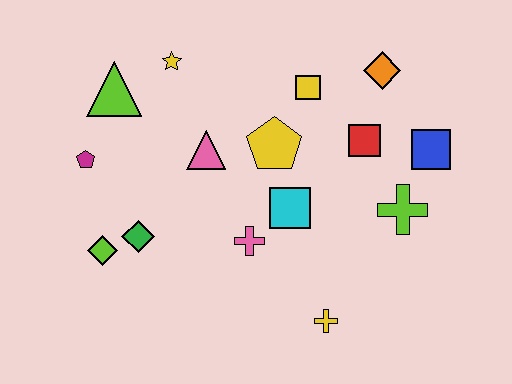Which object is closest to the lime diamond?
The green diamond is closest to the lime diamond.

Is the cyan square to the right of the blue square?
No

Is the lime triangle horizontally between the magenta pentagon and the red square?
Yes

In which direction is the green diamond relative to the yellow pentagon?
The green diamond is to the left of the yellow pentagon.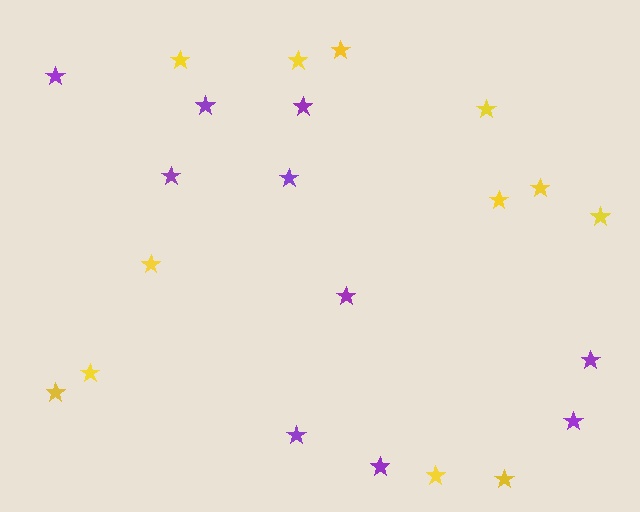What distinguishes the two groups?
There are 2 groups: one group of purple stars (10) and one group of yellow stars (12).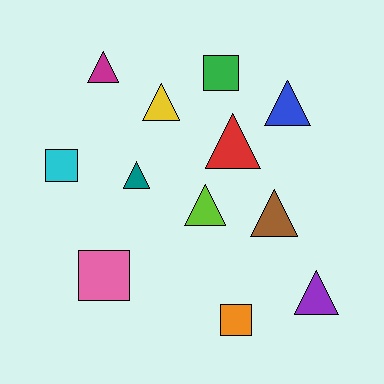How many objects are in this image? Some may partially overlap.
There are 12 objects.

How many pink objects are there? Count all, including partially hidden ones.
There is 1 pink object.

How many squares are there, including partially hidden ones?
There are 4 squares.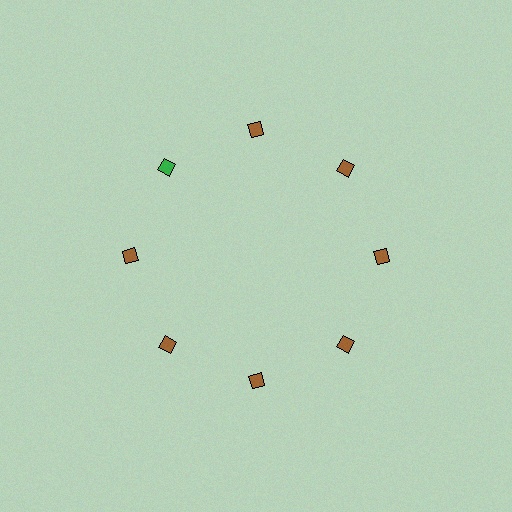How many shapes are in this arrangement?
There are 8 shapes arranged in a ring pattern.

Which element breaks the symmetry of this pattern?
The green diamond at roughly the 10 o'clock position breaks the symmetry. All other shapes are brown diamonds.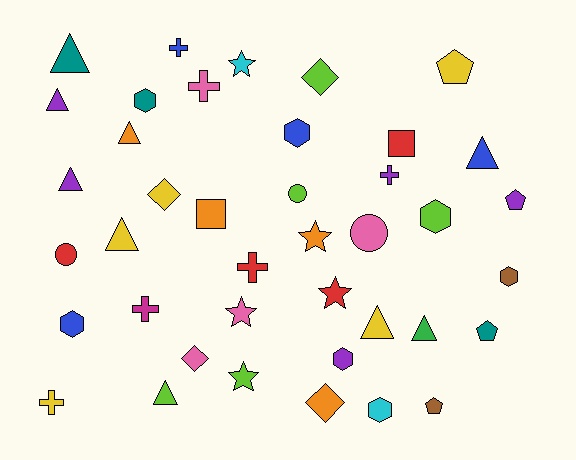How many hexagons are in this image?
There are 7 hexagons.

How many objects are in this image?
There are 40 objects.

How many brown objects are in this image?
There are 2 brown objects.